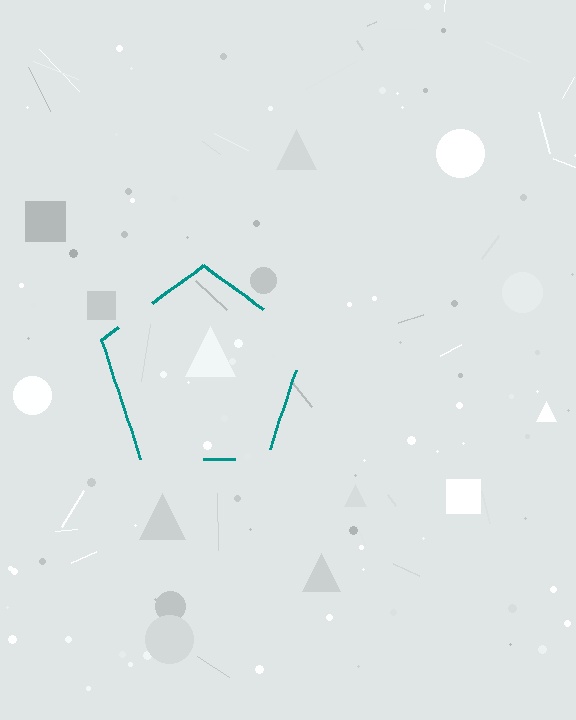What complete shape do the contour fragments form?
The contour fragments form a pentagon.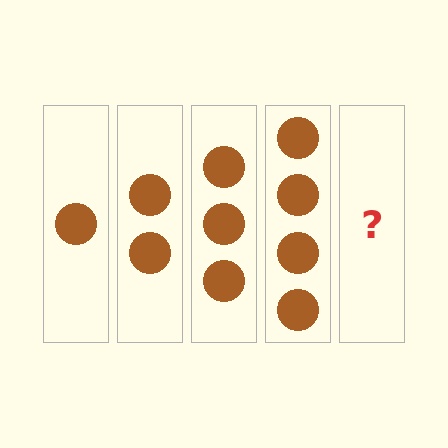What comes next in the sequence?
The next element should be 5 circles.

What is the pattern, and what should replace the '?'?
The pattern is that each step adds one more circle. The '?' should be 5 circles.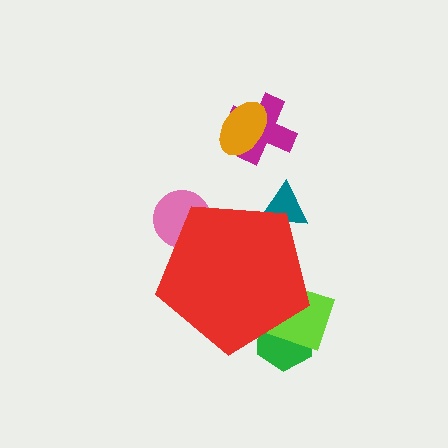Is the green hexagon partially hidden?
Yes, the green hexagon is partially hidden behind the red pentagon.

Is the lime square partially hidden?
Yes, the lime square is partially hidden behind the red pentagon.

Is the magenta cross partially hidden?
No, the magenta cross is fully visible.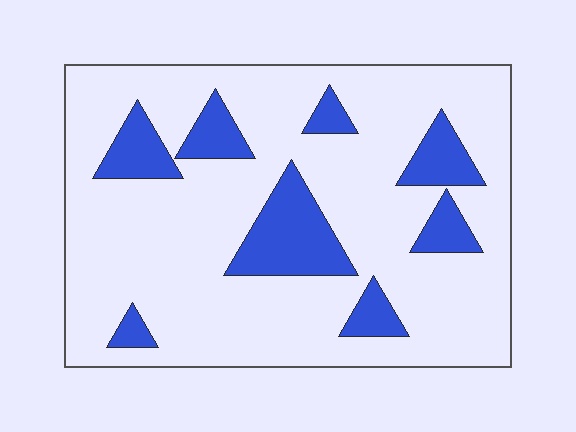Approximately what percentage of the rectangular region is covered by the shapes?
Approximately 20%.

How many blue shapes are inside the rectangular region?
8.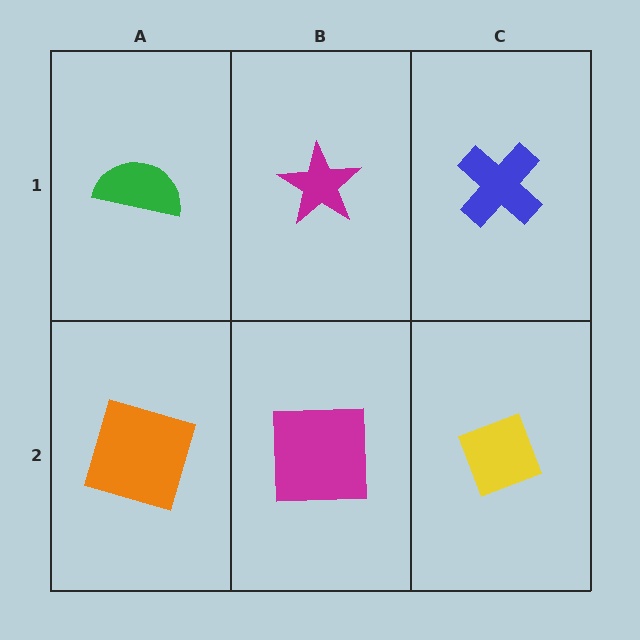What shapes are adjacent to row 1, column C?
A yellow diamond (row 2, column C), a magenta star (row 1, column B).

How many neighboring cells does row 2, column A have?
2.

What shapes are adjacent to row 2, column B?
A magenta star (row 1, column B), an orange square (row 2, column A), a yellow diamond (row 2, column C).